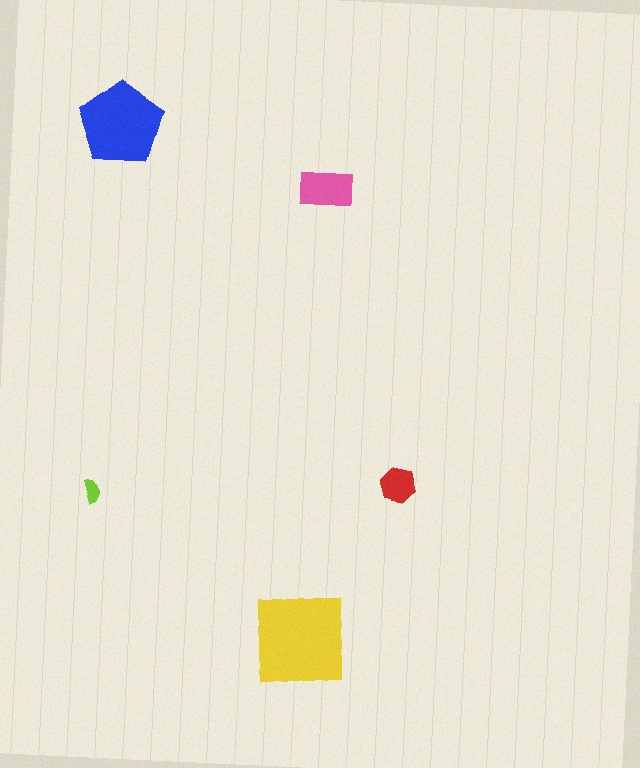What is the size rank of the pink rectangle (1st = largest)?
3rd.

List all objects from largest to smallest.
The yellow square, the blue pentagon, the pink rectangle, the red hexagon, the lime semicircle.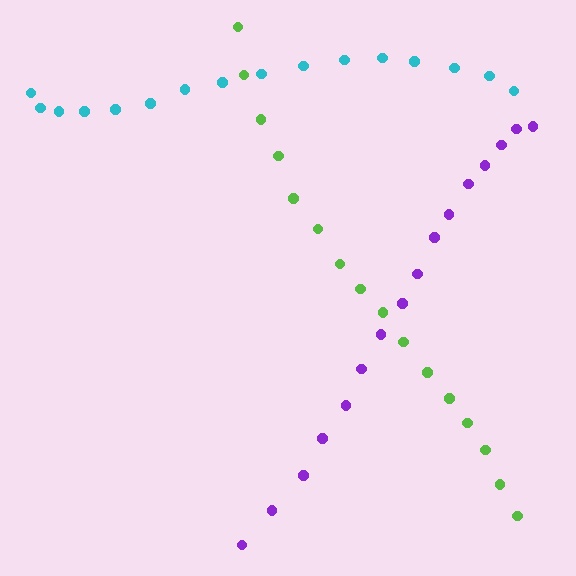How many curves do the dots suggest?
There are 3 distinct paths.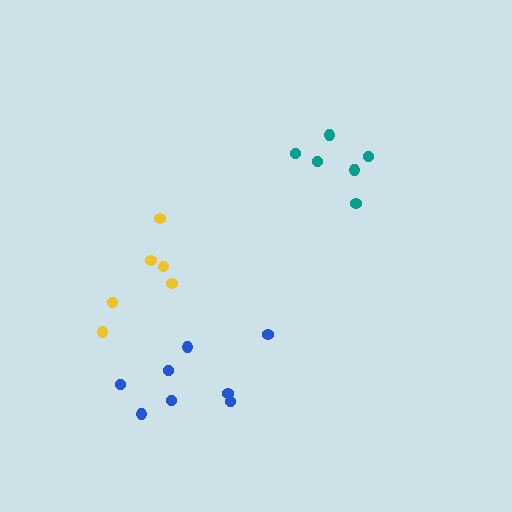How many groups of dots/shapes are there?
There are 3 groups.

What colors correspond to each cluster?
The clusters are colored: yellow, teal, blue.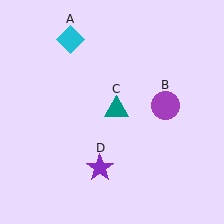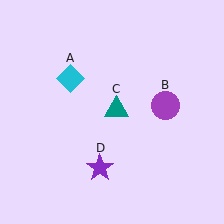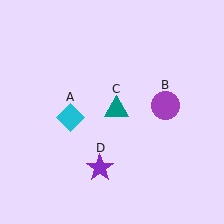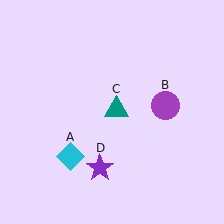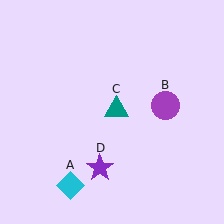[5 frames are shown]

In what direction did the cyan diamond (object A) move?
The cyan diamond (object A) moved down.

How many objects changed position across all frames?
1 object changed position: cyan diamond (object A).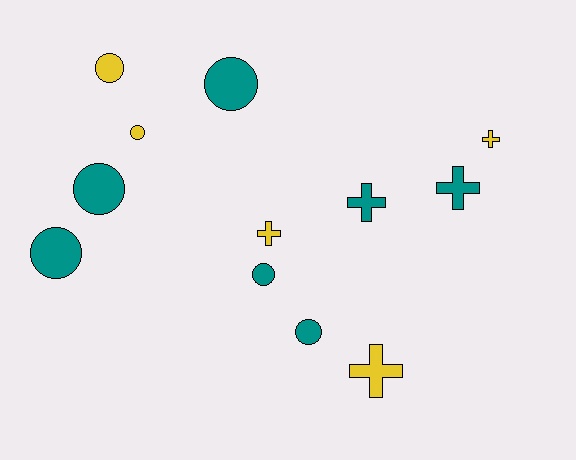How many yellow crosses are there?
There are 3 yellow crosses.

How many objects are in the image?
There are 12 objects.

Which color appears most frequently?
Teal, with 7 objects.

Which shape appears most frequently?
Circle, with 7 objects.